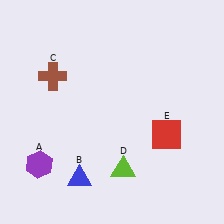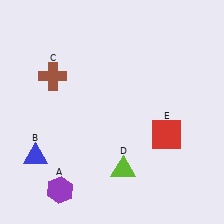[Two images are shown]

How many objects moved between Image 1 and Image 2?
2 objects moved between the two images.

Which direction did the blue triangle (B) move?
The blue triangle (B) moved left.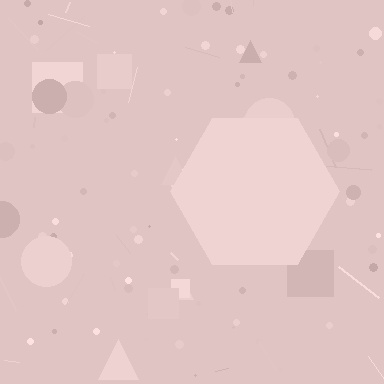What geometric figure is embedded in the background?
A hexagon is embedded in the background.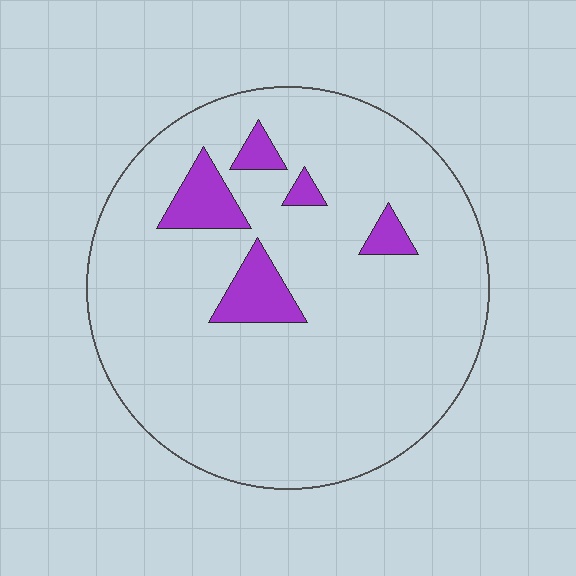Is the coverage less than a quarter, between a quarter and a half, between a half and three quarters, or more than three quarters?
Less than a quarter.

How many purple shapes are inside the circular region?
5.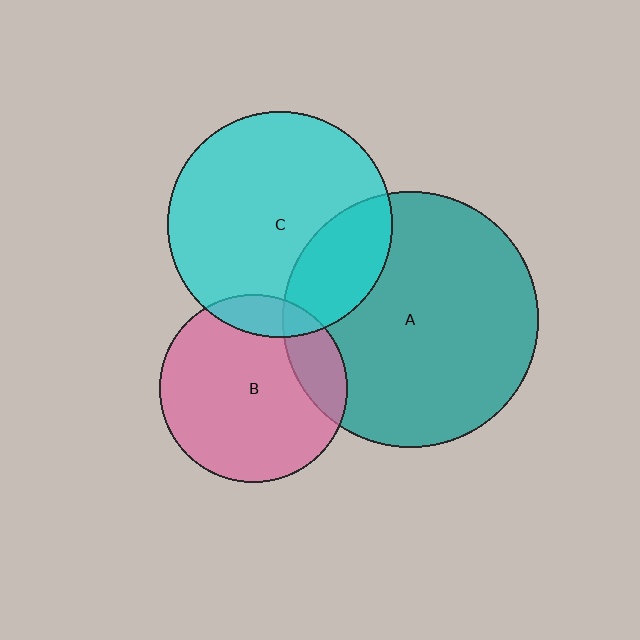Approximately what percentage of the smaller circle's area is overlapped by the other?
Approximately 20%.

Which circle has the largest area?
Circle A (teal).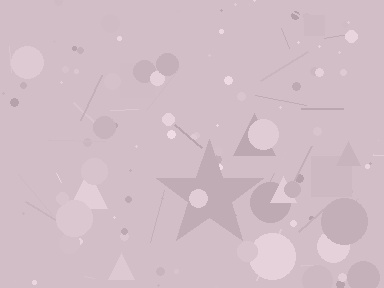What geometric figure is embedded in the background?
A star is embedded in the background.